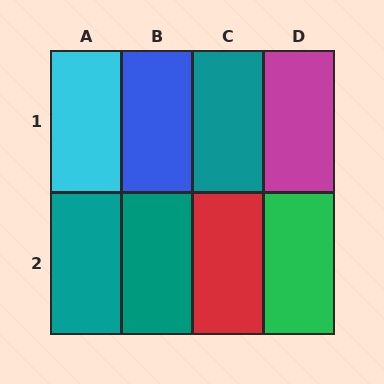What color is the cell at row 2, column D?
Green.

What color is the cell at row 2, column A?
Teal.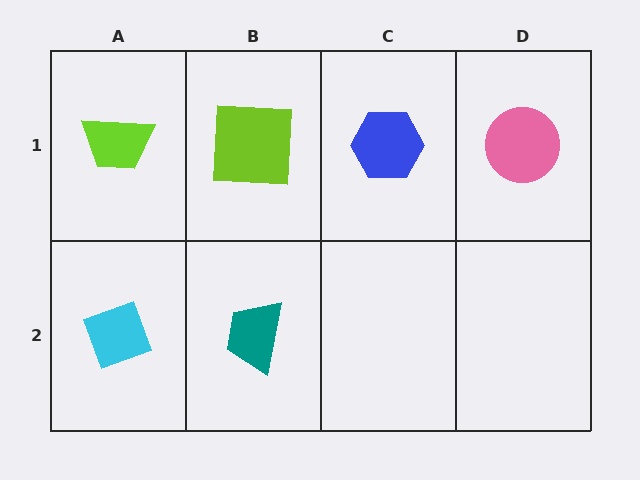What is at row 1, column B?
A lime square.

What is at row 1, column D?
A pink circle.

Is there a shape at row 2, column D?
No, that cell is empty.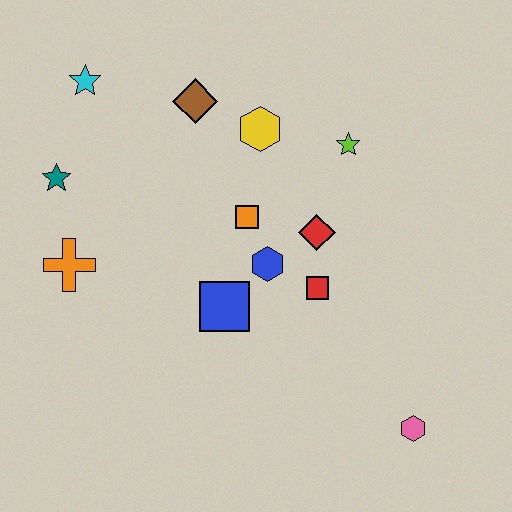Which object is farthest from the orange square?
The pink hexagon is farthest from the orange square.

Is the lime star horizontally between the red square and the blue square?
No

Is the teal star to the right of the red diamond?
No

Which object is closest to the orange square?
The blue hexagon is closest to the orange square.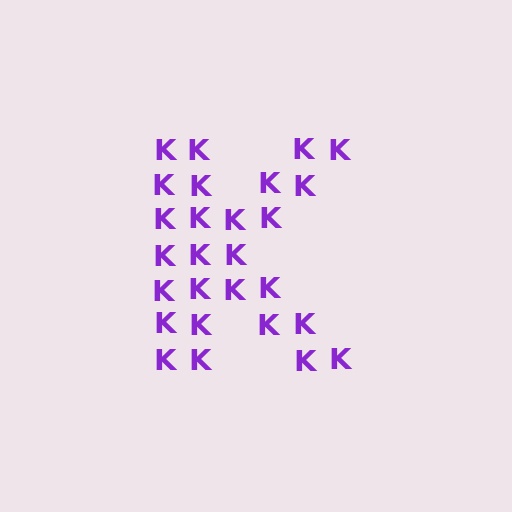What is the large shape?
The large shape is the letter K.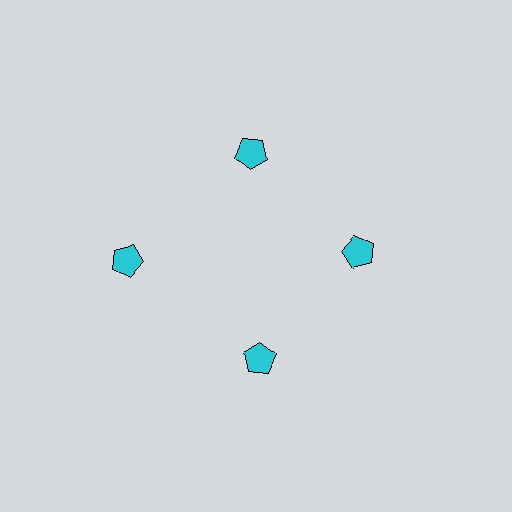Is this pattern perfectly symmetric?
No. The 4 cyan pentagons are arranged in a ring, but one element near the 9 o'clock position is pushed outward from the center, breaking the 4-fold rotational symmetry.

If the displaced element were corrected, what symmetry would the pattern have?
It would have 4-fold rotational symmetry — the pattern would map onto itself every 90 degrees.